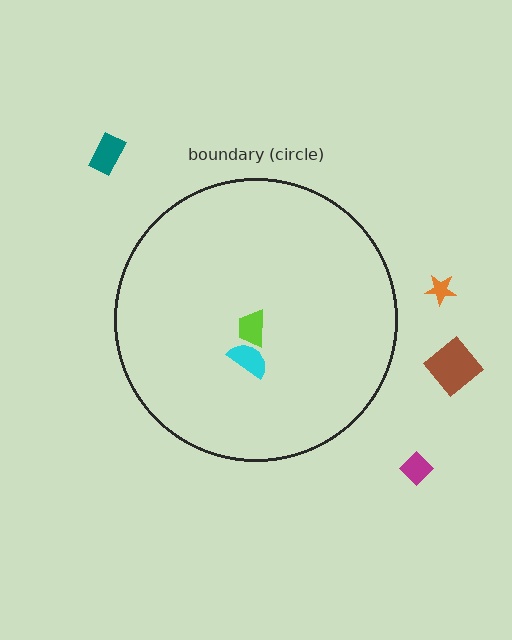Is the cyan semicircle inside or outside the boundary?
Inside.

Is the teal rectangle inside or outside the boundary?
Outside.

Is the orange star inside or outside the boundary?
Outside.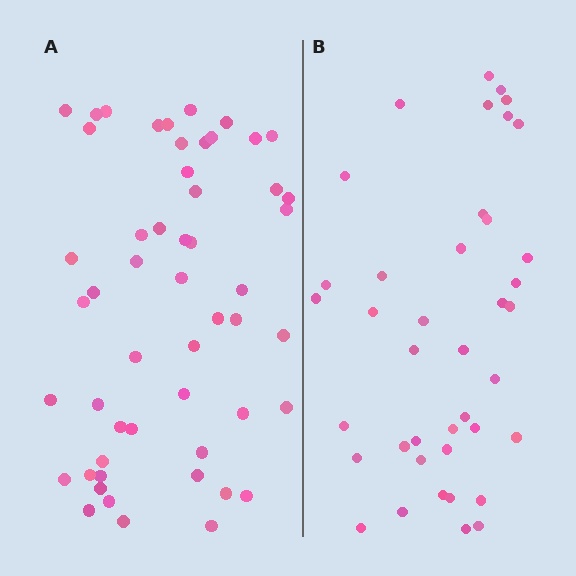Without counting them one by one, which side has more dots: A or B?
Region A (the left region) has more dots.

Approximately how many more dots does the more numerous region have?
Region A has approximately 15 more dots than region B.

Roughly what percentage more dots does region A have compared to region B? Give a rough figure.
About 30% more.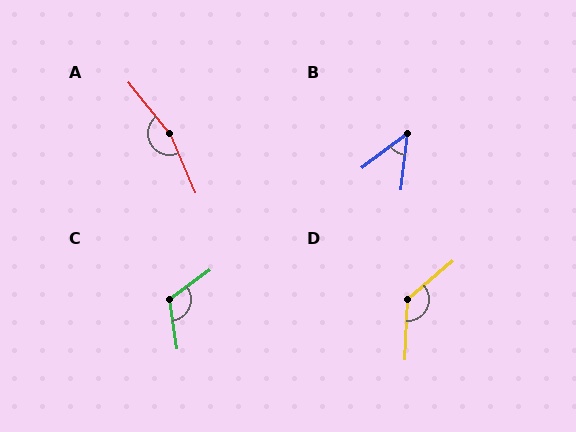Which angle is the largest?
A, at approximately 165 degrees.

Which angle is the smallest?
B, at approximately 46 degrees.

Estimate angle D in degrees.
Approximately 133 degrees.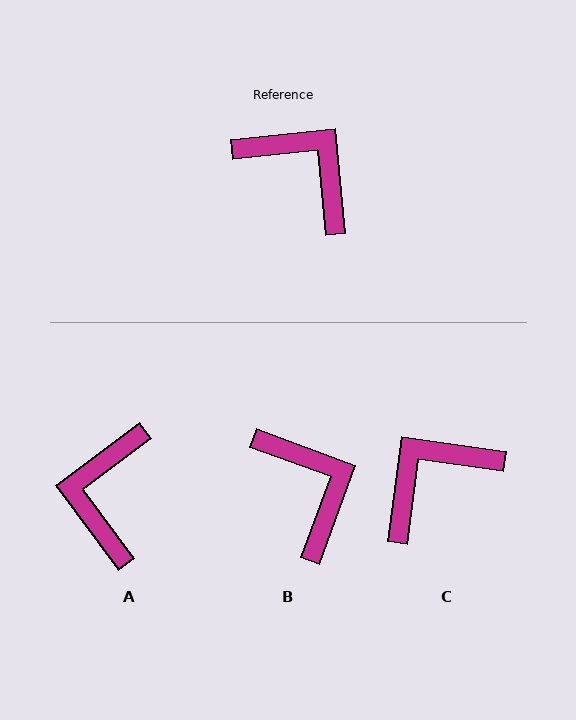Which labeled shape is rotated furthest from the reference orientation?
A, about 121 degrees away.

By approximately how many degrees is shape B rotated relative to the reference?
Approximately 26 degrees clockwise.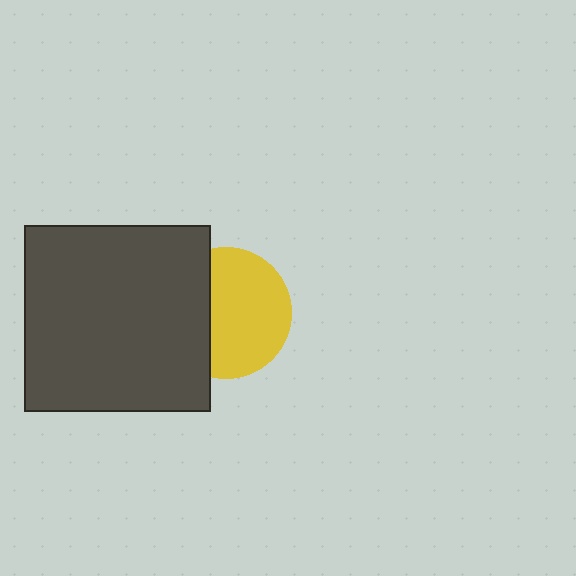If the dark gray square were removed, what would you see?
You would see the complete yellow circle.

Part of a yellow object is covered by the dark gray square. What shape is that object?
It is a circle.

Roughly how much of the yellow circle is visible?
About half of it is visible (roughly 64%).